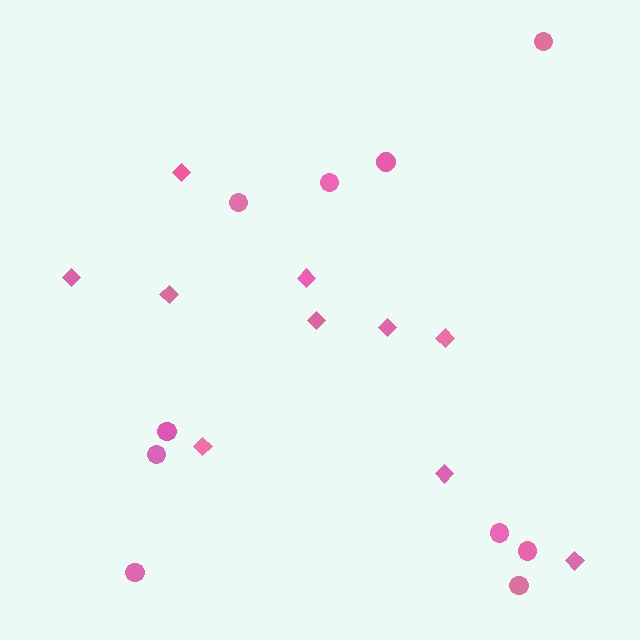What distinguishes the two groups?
There are 2 groups: one group of diamonds (10) and one group of circles (10).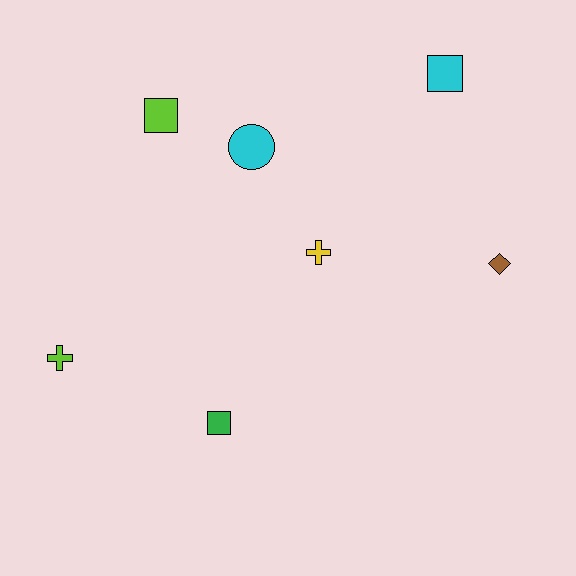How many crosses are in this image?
There are 2 crosses.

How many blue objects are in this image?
There are no blue objects.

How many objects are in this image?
There are 7 objects.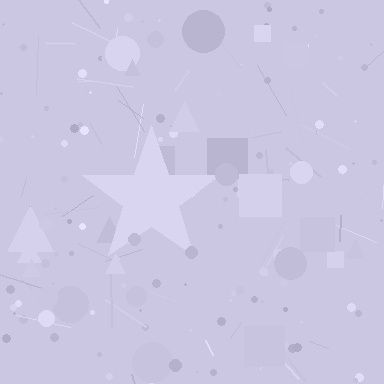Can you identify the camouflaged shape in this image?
The camouflaged shape is a star.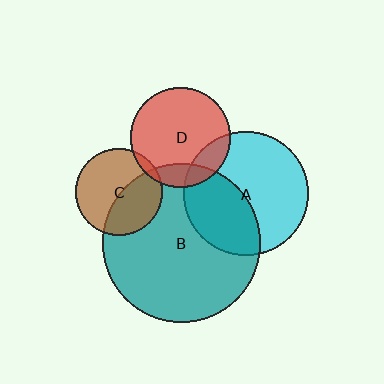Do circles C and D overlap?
Yes.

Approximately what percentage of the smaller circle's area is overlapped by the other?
Approximately 5%.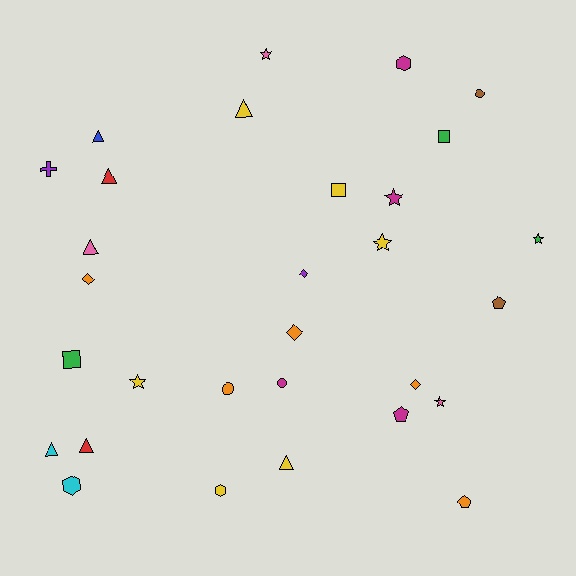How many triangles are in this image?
There are 7 triangles.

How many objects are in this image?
There are 30 objects.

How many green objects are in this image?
There are 3 green objects.